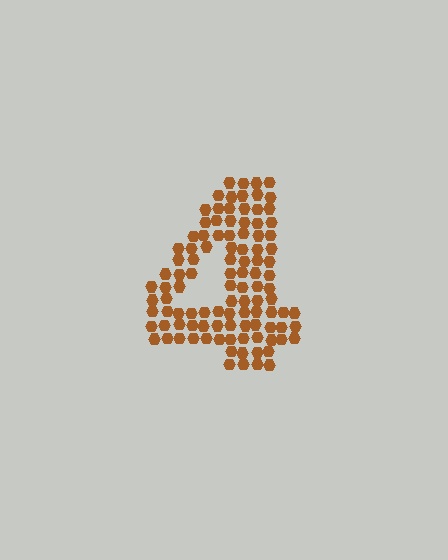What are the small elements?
The small elements are hexagons.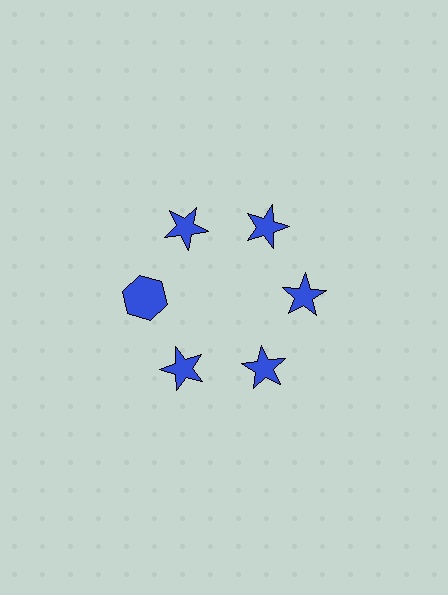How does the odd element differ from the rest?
It has a different shape: hexagon instead of star.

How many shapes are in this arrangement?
There are 6 shapes arranged in a ring pattern.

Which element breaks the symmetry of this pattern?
The blue hexagon at roughly the 9 o'clock position breaks the symmetry. All other shapes are blue stars.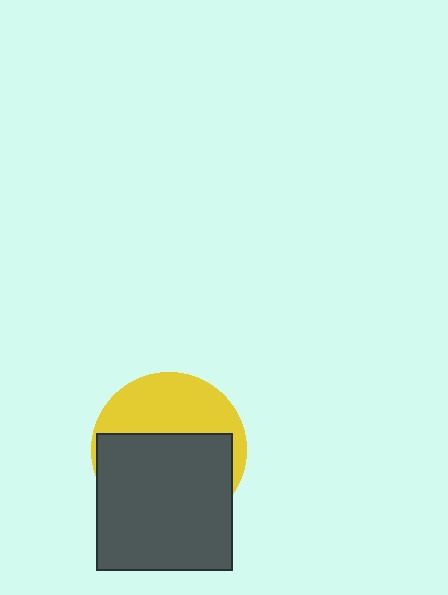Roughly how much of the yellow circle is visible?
A small part of it is visible (roughly 41%).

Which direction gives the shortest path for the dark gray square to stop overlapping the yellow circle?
Moving down gives the shortest separation.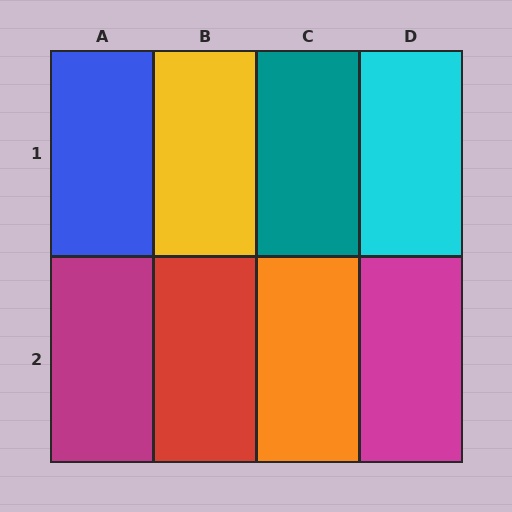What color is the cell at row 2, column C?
Orange.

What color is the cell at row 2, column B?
Red.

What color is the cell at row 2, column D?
Magenta.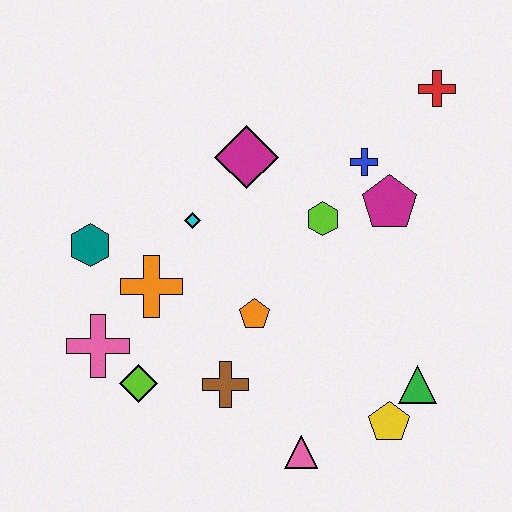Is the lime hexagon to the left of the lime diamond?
No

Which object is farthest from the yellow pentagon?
The teal hexagon is farthest from the yellow pentagon.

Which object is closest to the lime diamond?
The pink cross is closest to the lime diamond.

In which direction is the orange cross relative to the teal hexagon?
The orange cross is to the right of the teal hexagon.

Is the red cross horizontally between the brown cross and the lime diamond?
No